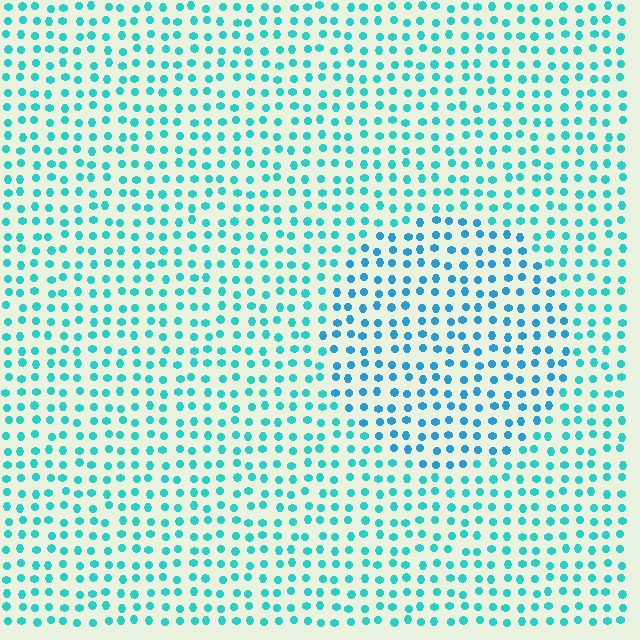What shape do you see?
I see a circle.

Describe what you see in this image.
The image is filled with small cyan elements in a uniform arrangement. A circle-shaped region is visible where the elements are tinted to a slightly different hue, forming a subtle color boundary.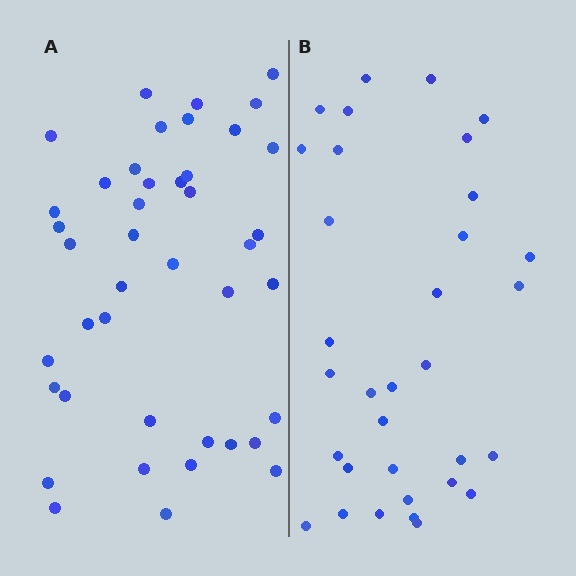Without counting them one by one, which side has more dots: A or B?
Region A (the left region) has more dots.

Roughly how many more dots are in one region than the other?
Region A has roughly 8 or so more dots than region B.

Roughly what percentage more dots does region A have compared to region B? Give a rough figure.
About 25% more.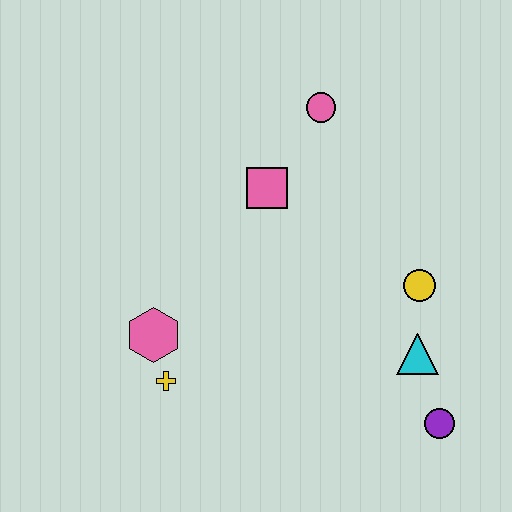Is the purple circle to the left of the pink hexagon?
No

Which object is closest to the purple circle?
The cyan triangle is closest to the purple circle.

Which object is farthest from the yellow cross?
The pink circle is farthest from the yellow cross.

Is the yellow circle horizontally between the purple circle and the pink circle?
Yes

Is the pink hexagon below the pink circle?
Yes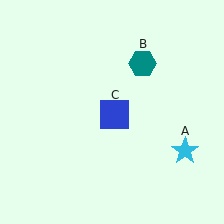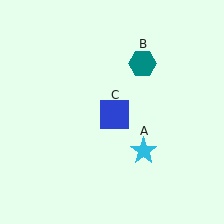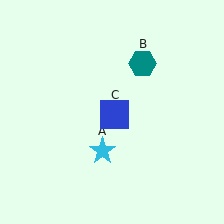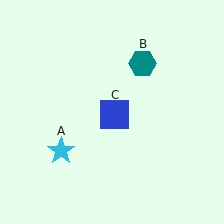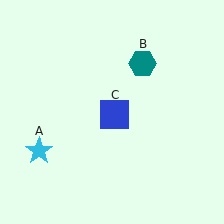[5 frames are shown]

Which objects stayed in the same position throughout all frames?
Teal hexagon (object B) and blue square (object C) remained stationary.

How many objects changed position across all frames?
1 object changed position: cyan star (object A).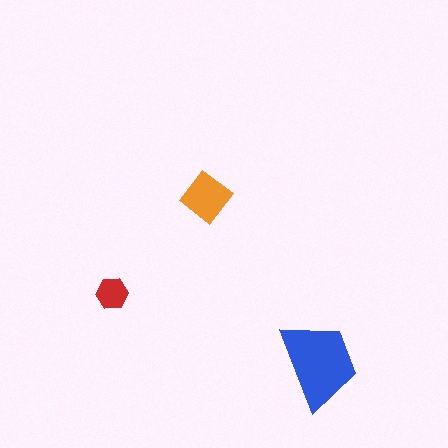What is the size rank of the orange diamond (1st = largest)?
2nd.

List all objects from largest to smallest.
The blue trapezoid, the orange diamond, the red hexagon.